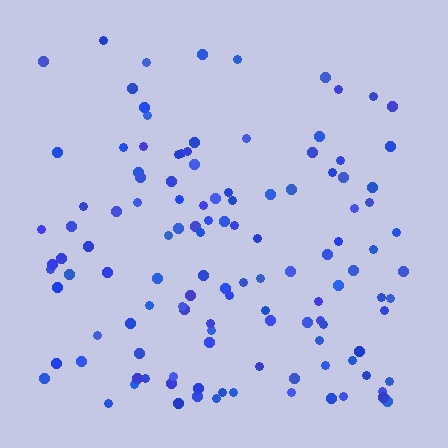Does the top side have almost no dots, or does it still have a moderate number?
Still a moderate number, just noticeably fewer than the bottom.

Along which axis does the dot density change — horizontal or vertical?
Vertical.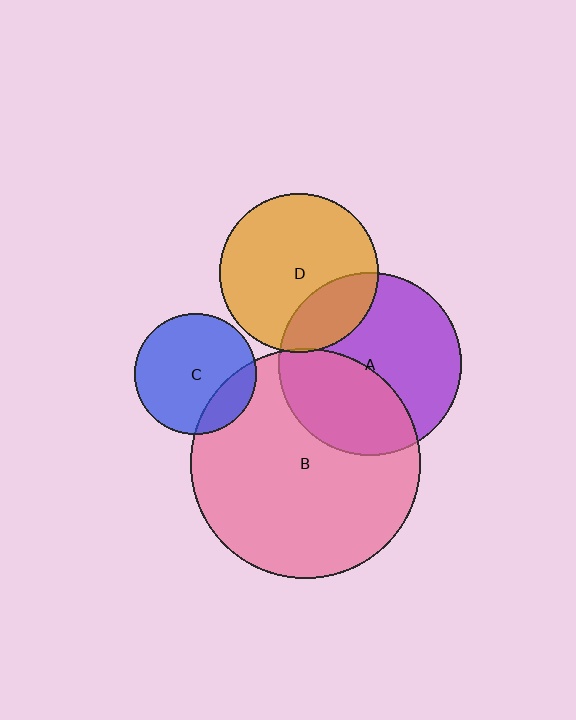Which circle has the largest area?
Circle B (pink).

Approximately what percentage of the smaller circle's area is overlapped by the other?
Approximately 5%.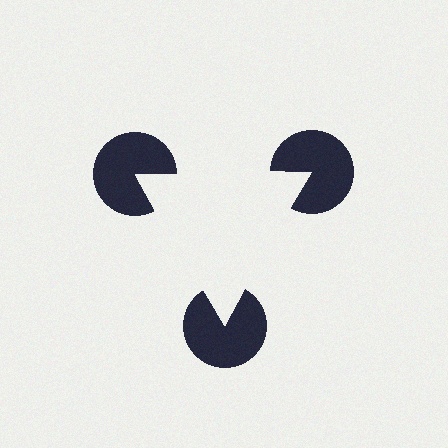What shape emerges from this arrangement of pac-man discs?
An illusory triangle — its edges are inferred from the aligned wedge cuts in the pac-man discs, not physically drawn.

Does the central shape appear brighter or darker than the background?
It typically appears slightly brighter than the background, even though no actual brightness change is drawn.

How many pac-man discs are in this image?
There are 3 — one at each vertex of the illusory triangle.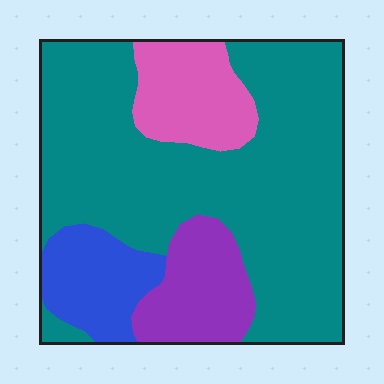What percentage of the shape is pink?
Pink covers roughly 10% of the shape.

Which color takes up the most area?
Teal, at roughly 65%.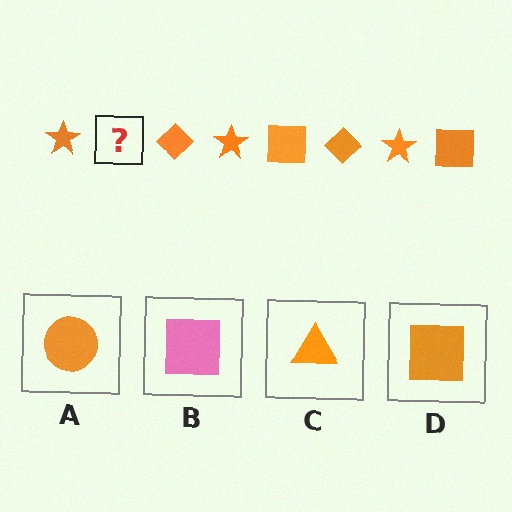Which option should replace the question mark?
Option D.